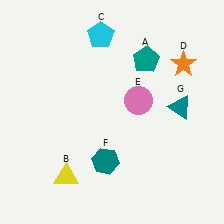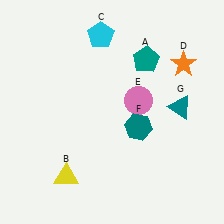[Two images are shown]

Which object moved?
The teal hexagon (F) moved up.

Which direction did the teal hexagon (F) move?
The teal hexagon (F) moved up.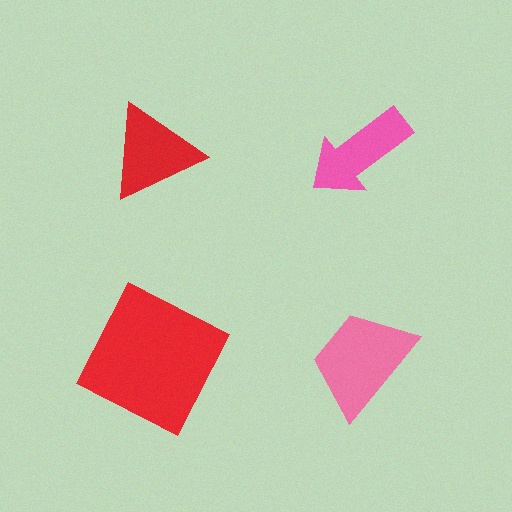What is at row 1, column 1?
A red triangle.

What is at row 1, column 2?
A pink arrow.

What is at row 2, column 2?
A pink trapezoid.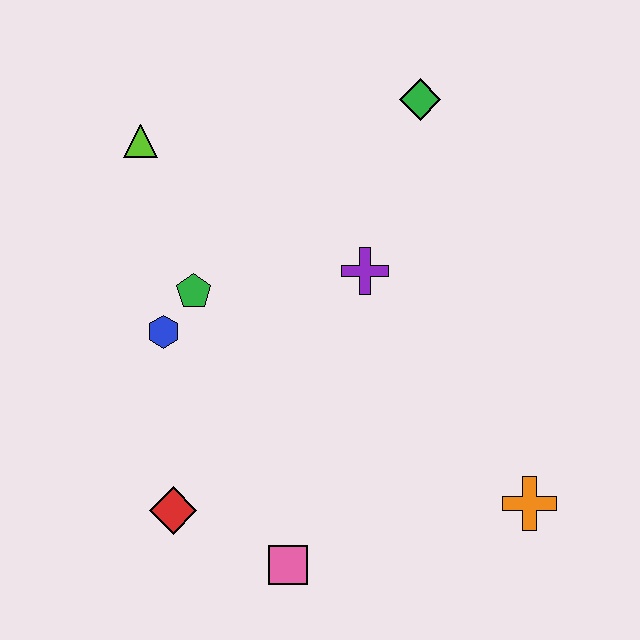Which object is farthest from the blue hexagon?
The orange cross is farthest from the blue hexagon.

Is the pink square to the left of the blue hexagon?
No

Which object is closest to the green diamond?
The purple cross is closest to the green diamond.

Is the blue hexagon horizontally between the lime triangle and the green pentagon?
Yes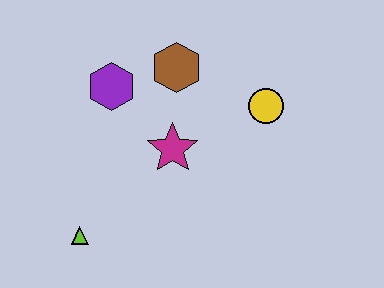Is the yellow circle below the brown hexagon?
Yes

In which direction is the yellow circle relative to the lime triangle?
The yellow circle is to the right of the lime triangle.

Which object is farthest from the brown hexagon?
The lime triangle is farthest from the brown hexagon.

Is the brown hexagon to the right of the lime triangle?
Yes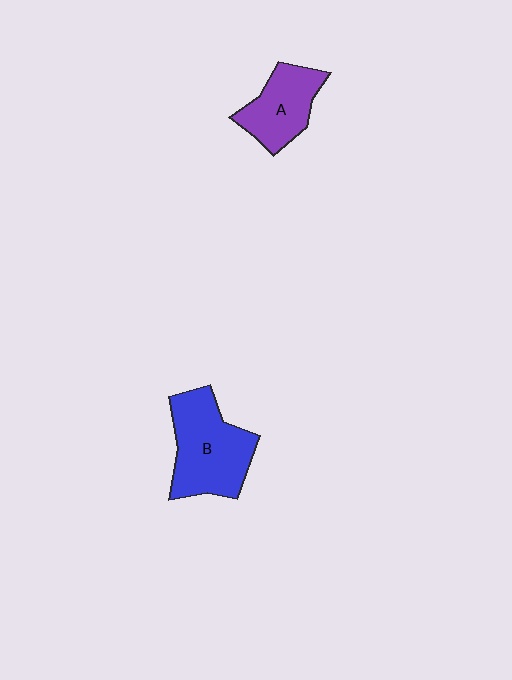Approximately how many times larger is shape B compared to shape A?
Approximately 1.5 times.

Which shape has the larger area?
Shape B (blue).